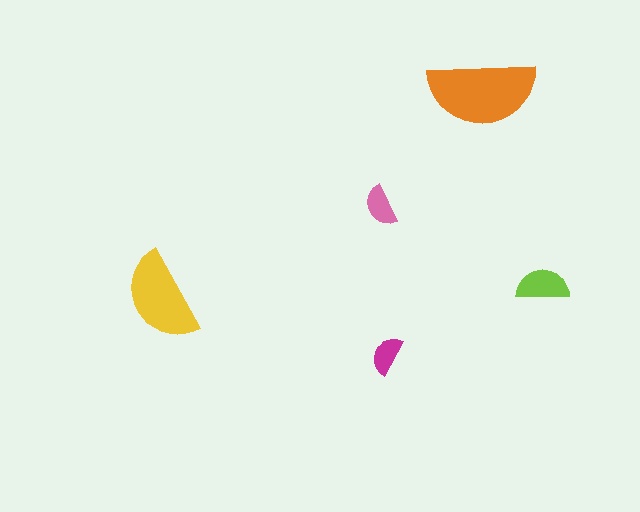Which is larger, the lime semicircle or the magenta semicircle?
The lime one.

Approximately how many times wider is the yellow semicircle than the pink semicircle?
About 2 times wider.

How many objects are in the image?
There are 5 objects in the image.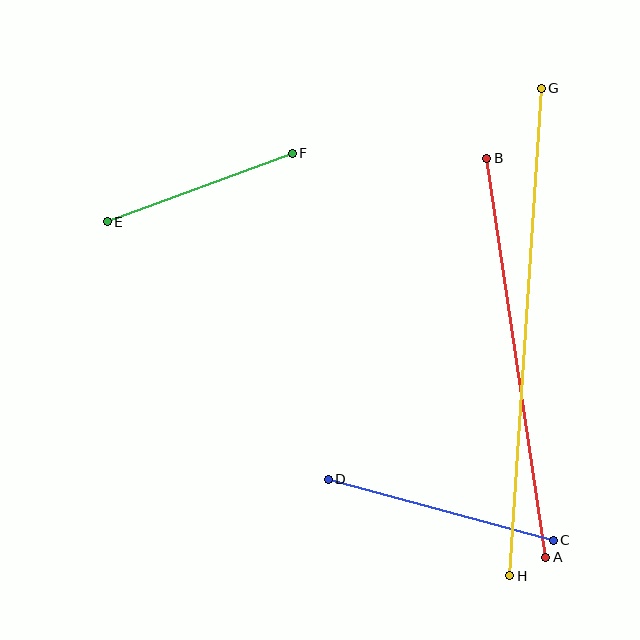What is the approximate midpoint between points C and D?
The midpoint is at approximately (441, 510) pixels.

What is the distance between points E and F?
The distance is approximately 197 pixels.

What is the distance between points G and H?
The distance is approximately 489 pixels.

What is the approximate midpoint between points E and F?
The midpoint is at approximately (200, 188) pixels.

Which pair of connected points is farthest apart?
Points G and H are farthest apart.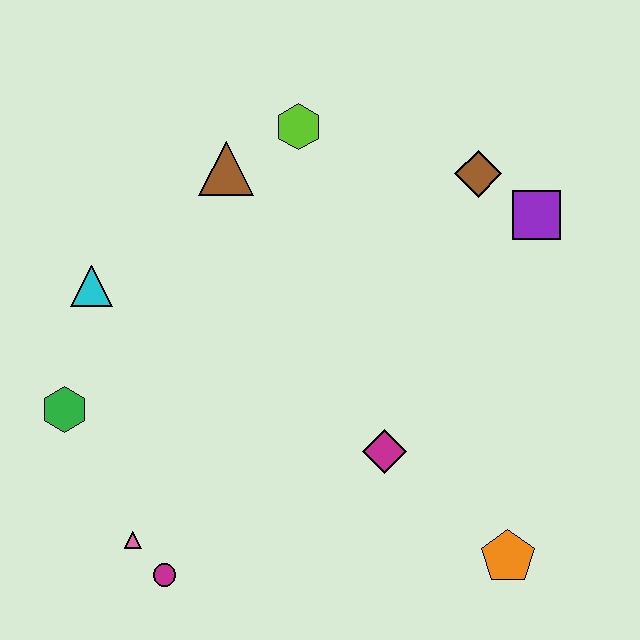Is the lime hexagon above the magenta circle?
Yes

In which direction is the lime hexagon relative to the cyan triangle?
The lime hexagon is to the right of the cyan triangle.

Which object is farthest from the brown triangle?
The orange pentagon is farthest from the brown triangle.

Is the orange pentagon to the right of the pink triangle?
Yes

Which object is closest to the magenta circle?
The pink triangle is closest to the magenta circle.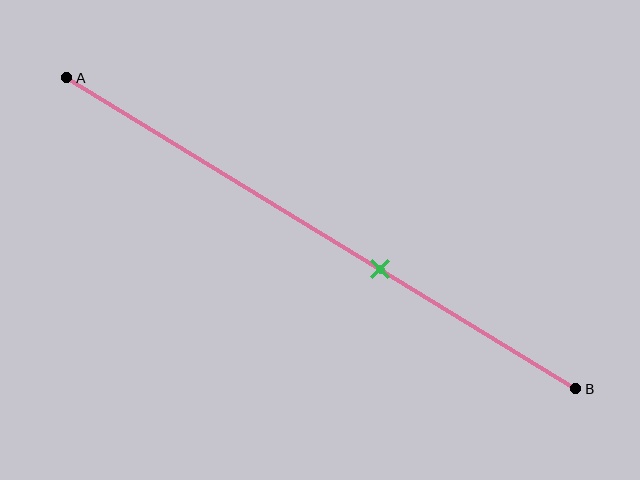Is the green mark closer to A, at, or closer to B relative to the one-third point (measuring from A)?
The green mark is closer to point B than the one-third point of segment AB.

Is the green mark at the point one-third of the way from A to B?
No, the mark is at about 60% from A, not at the 33% one-third point.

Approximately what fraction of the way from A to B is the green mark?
The green mark is approximately 60% of the way from A to B.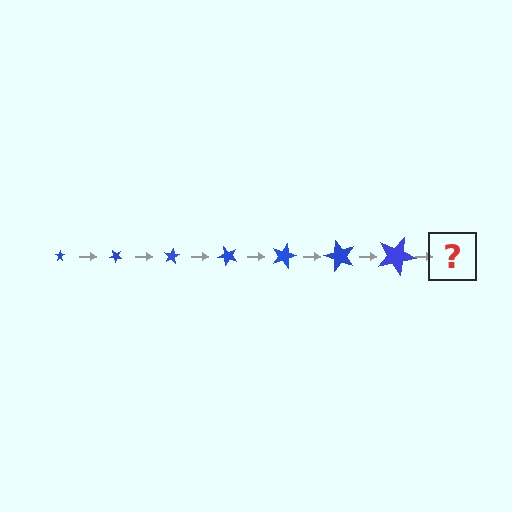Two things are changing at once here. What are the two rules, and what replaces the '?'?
The two rules are that the star grows larger each step and it rotates 40 degrees each step. The '?' should be a star, larger than the previous one and rotated 280 degrees from the start.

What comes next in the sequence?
The next element should be a star, larger than the previous one and rotated 280 degrees from the start.